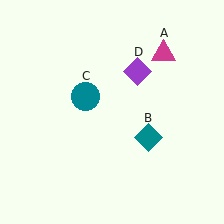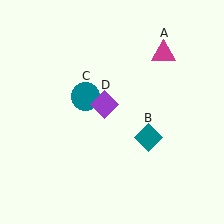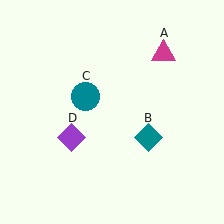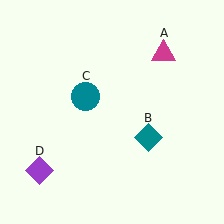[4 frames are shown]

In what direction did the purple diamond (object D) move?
The purple diamond (object D) moved down and to the left.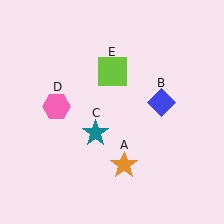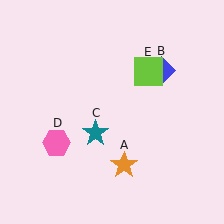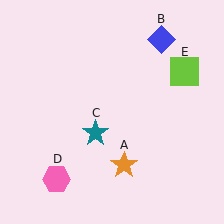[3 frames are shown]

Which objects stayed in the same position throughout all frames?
Orange star (object A) and teal star (object C) remained stationary.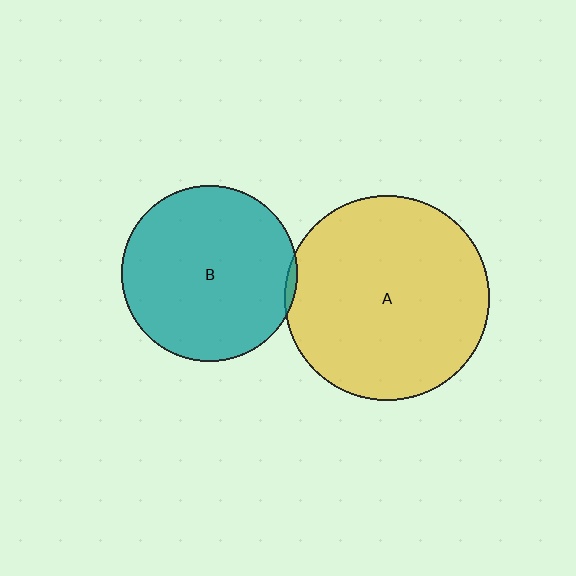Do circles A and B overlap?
Yes.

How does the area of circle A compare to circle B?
Approximately 1.4 times.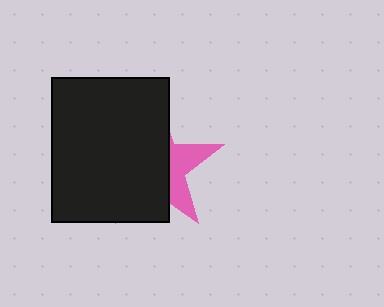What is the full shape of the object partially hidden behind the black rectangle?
The partially hidden object is a pink star.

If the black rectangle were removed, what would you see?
You would see the complete pink star.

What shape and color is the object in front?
The object in front is a black rectangle.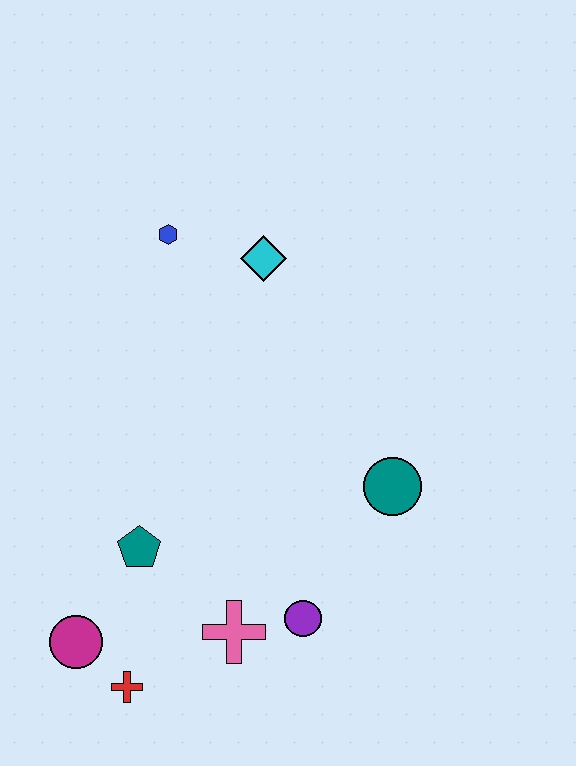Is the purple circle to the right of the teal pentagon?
Yes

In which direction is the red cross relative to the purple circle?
The red cross is to the left of the purple circle.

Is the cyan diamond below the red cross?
No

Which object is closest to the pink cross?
The purple circle is closest to the pink cross.